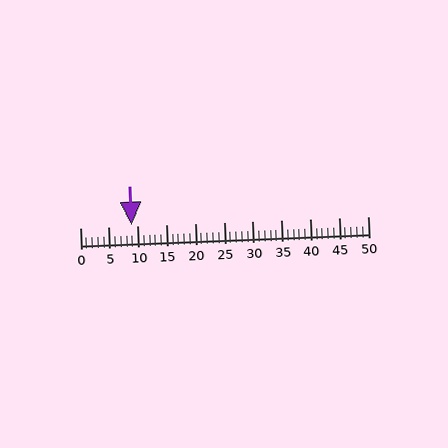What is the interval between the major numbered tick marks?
The major tick marks are spaced 5 units apart.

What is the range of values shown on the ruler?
The ruler shows values from 0 to 50.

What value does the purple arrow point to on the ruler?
The purple arrow points to approximately 9.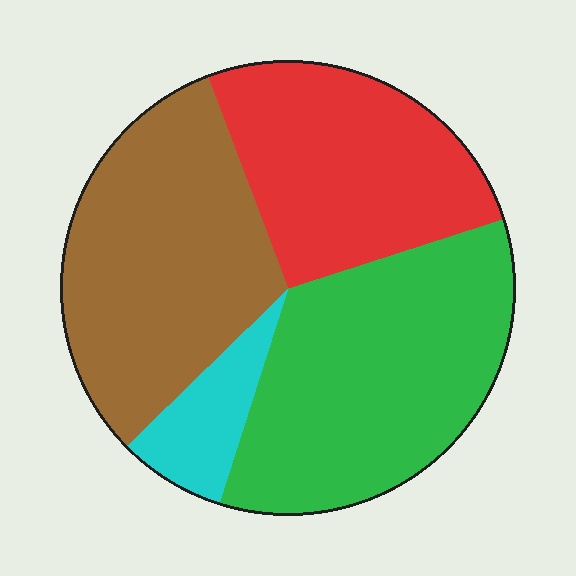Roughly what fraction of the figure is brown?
Brown takes up between a quarter and a half of the figure.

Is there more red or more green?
Green.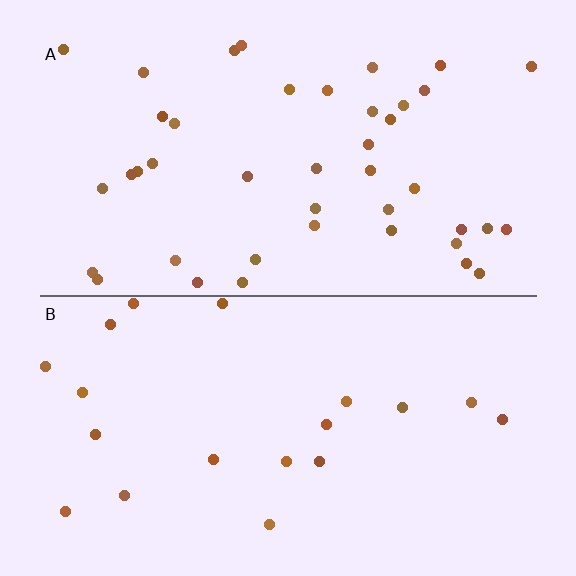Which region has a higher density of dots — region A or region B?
A (the top).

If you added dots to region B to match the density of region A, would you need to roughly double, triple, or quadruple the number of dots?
Approximately double.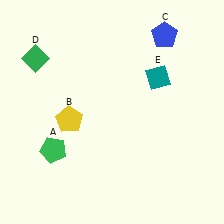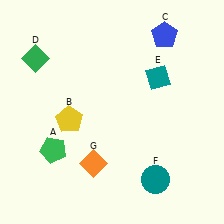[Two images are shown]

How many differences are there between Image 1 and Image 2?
There are 2 differences between the two images.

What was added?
A teal circle (F), an orange diamond (G) were added in Image 2.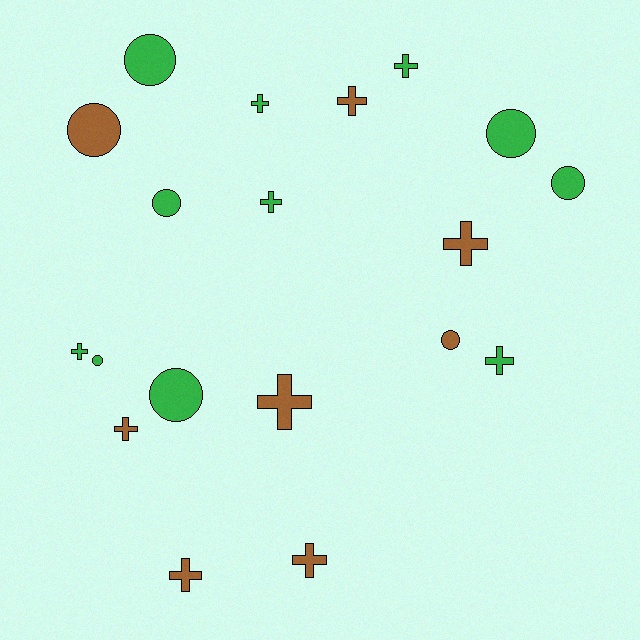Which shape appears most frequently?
Cross, with 11 objects.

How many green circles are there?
There are 6 green circles.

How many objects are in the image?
There are 19 objects.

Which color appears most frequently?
Green, with 11 objects.